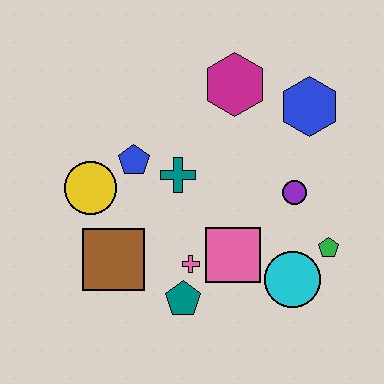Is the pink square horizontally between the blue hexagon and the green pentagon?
No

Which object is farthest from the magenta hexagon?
The teal pentagon is farthest from the magenta hexagon.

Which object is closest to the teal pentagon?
The pink cross is closest to the teal pentagon.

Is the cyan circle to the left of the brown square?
No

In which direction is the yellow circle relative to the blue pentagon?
The yellow circle is to the left of the blue pentagon.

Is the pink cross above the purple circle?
No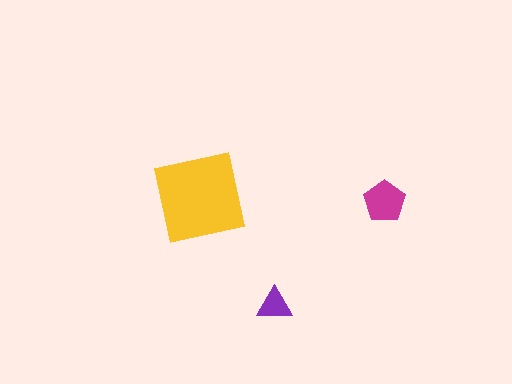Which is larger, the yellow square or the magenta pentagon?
The yellow square.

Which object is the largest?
The yellow square.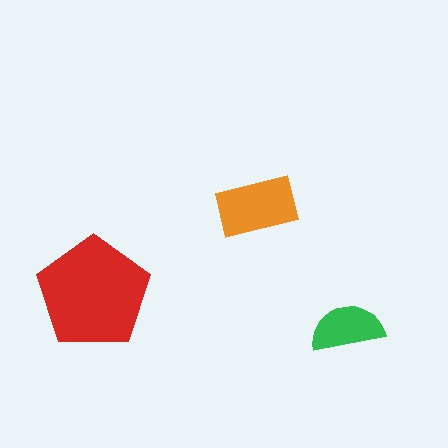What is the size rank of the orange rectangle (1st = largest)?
2nd.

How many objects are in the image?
There are 3 objects in the image.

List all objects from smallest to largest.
The green semicircle, the orange rectangle, the red pentagon.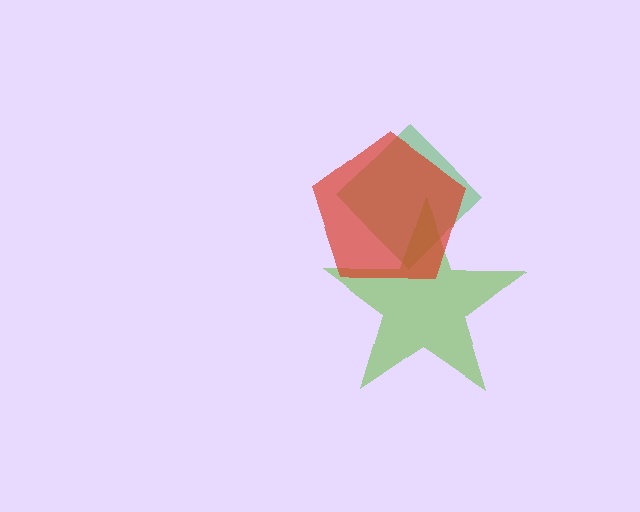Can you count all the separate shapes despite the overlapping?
Yes, there are 3 separate shapes.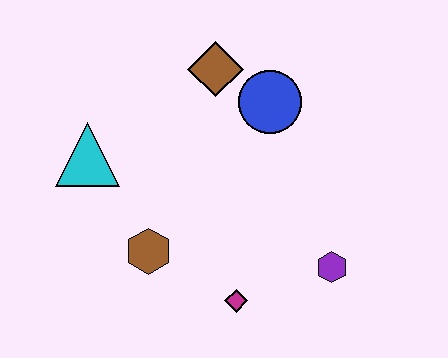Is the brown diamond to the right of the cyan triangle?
Yes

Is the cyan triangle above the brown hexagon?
Yes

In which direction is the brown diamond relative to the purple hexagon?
The brown diamond is above the purple hexagon.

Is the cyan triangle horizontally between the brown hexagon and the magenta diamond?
No